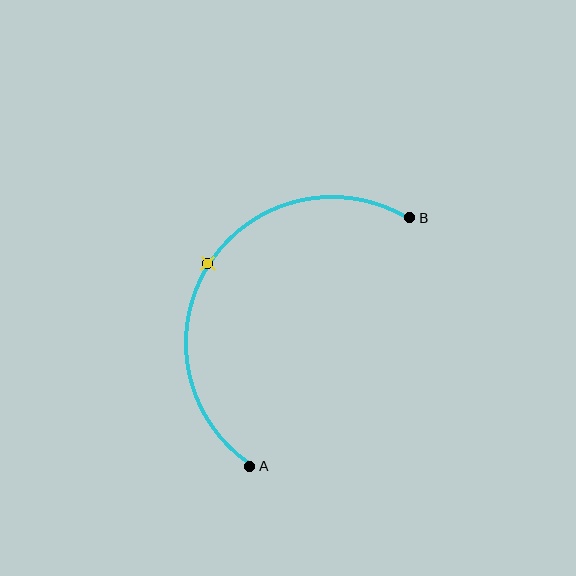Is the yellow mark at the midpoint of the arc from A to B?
Yes. The yellow mark lies on the arc at equal arc-length from both A and B — it is the arc midpoint.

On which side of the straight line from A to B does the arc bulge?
The arc bulges to the left of the straight line connecting A and B.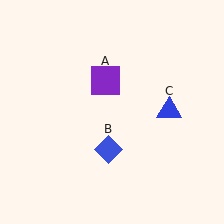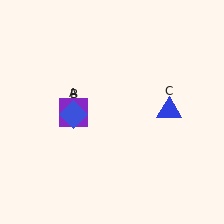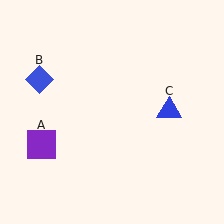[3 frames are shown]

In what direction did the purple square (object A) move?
The purple square (object A) moved down and to the left.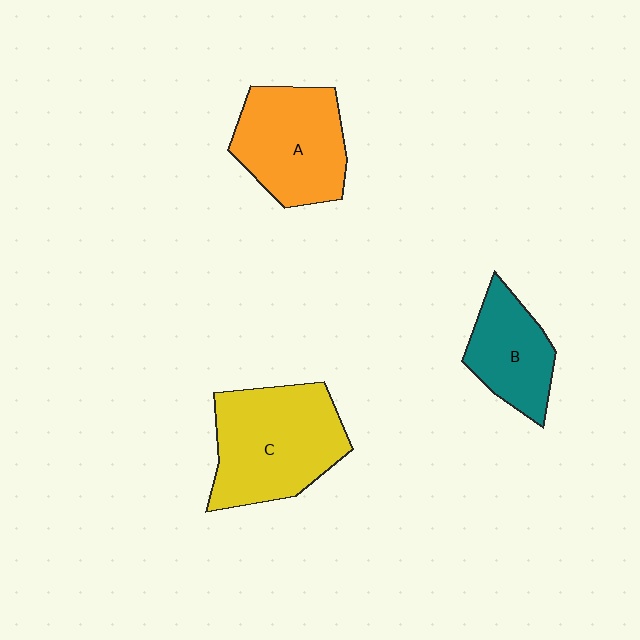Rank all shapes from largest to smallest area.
From largest to smallest: C (yellow), A (orange), B (teal).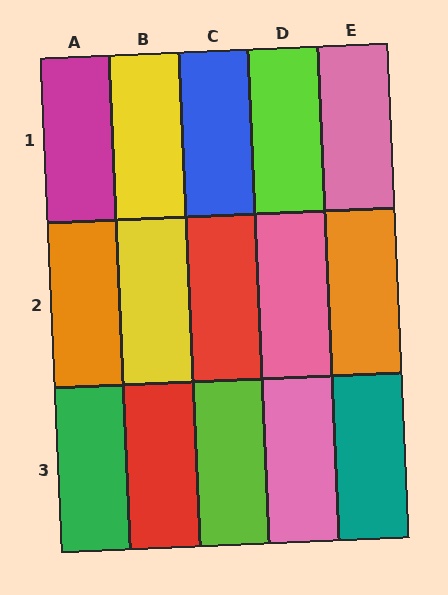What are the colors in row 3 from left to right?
Green, red, lime, pink, teal.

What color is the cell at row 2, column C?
Red.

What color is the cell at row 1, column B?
Yellow.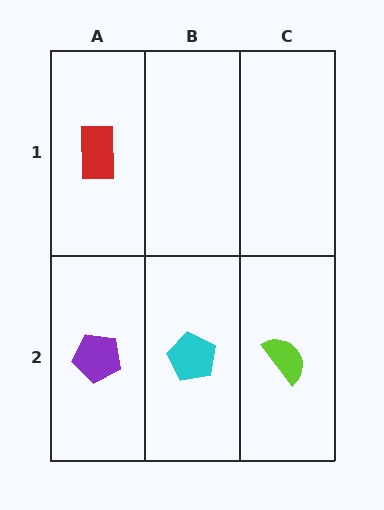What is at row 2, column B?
A cyan pentagon.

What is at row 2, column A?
A purple pentagon.